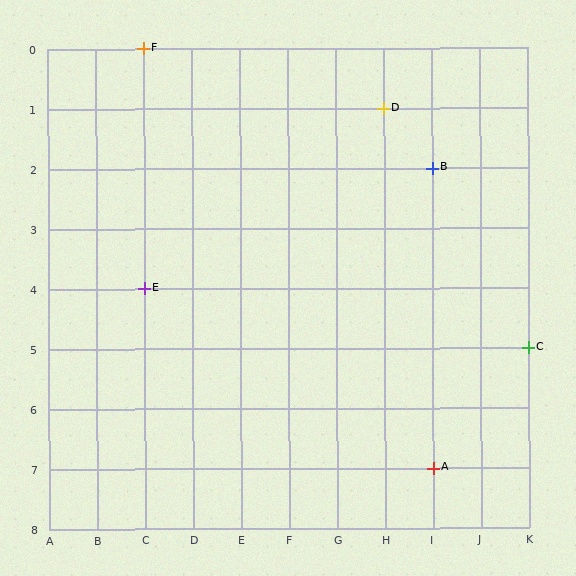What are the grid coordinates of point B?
Point B is at grid coordinates (I, 2).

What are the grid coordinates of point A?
Point A is at grid coordinates (I, 7).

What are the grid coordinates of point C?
Point C is at grid coordinates (K, 5).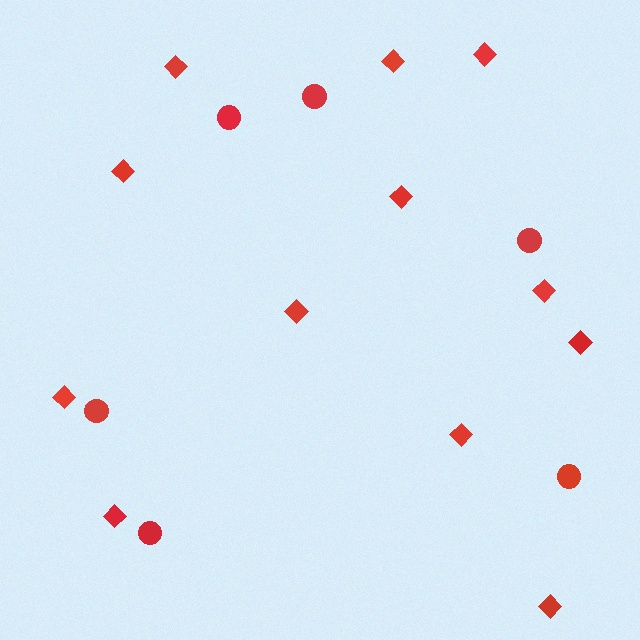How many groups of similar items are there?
There are 2 groups: one group of circles (6) and one group of diamonds (12).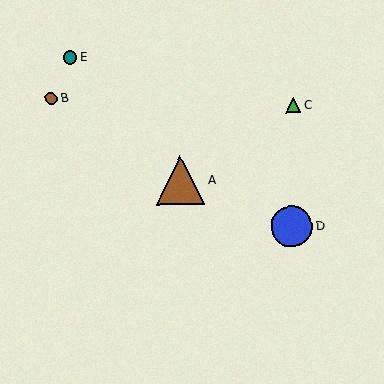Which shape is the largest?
The brown triangle (labeled A) is the largest.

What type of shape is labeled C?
Shape C is a green triangle.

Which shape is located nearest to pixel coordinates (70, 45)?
The teal circle (labeled E) at (70, 57) is nearest to that location.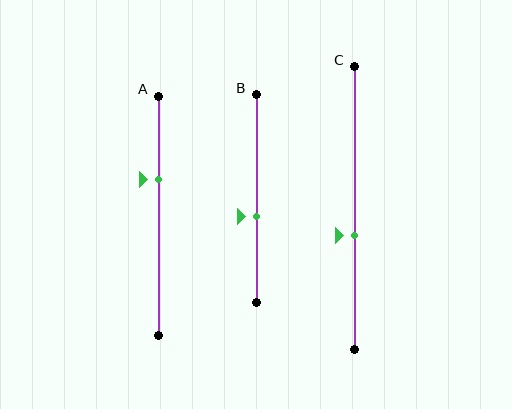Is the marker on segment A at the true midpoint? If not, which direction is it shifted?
No, the marker on segment A is shifted upward by about 15% of the segment length.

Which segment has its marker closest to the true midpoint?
Segment B has its marker closest to the true midpoint.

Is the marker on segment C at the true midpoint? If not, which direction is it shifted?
No, the marker on segment C is shifted downward by about 10% of the segment length.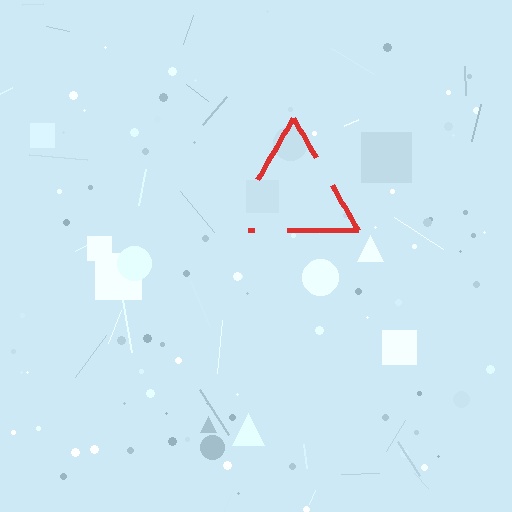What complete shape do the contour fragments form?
The contour fragments form a triangle.